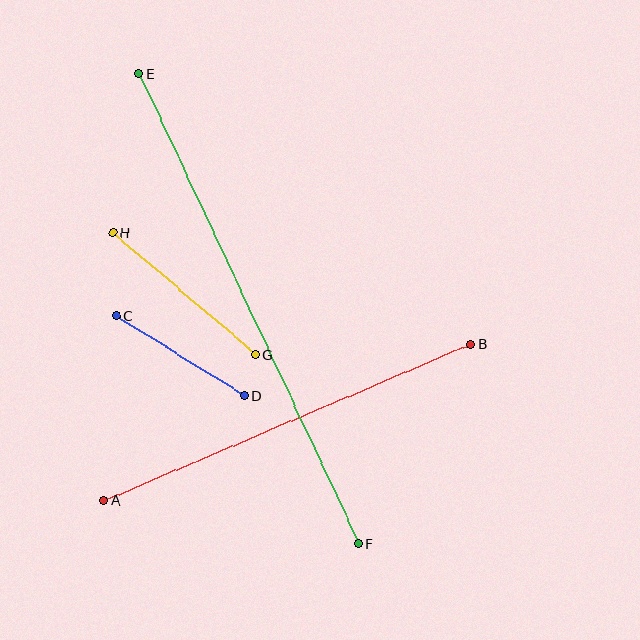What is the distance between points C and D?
The distance is approximately 151 pixels.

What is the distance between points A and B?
The distance is approximately 399 pixels.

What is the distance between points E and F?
The distance is approximately 519 pixels.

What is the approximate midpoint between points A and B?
The midpoint is at approximately (287, 422) pixels.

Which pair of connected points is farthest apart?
Points E and F are farthest apart.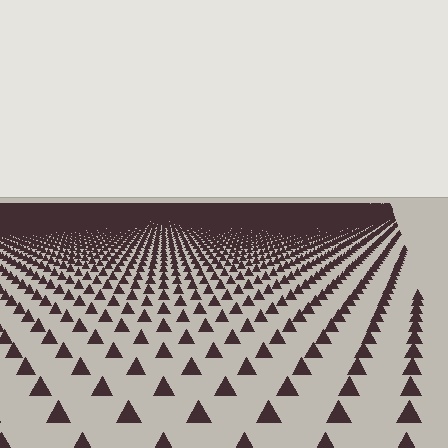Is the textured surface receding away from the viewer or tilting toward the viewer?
The surface is receding away from the viewer. Texture elements get smaller and denser toward the top.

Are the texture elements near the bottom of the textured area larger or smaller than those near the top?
Larger. Near the bottom, elements are closer to the viewer and appear at a bigger on-screen size.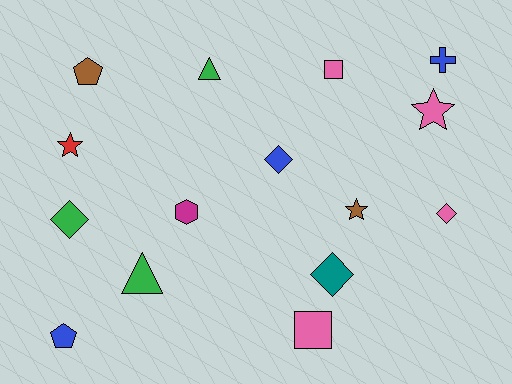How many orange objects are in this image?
There are no orange objects.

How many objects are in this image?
There are 15 objects.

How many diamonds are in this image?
There are 4 diamonds.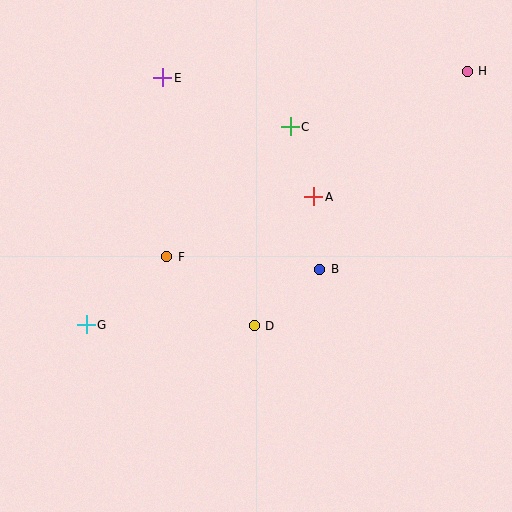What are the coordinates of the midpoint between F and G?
The midpoint between F and G is at (126, 291).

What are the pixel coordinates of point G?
Point G is at (86, 325).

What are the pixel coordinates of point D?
Point D is at (254, 326).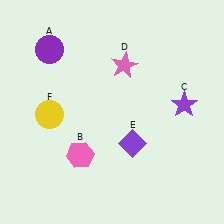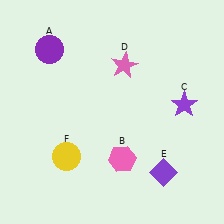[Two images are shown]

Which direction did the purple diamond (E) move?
The purple diamond (E) moved right.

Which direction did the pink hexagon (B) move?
The pink hexagon (B) moved right.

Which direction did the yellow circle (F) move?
The yellow circle (F) moved down.